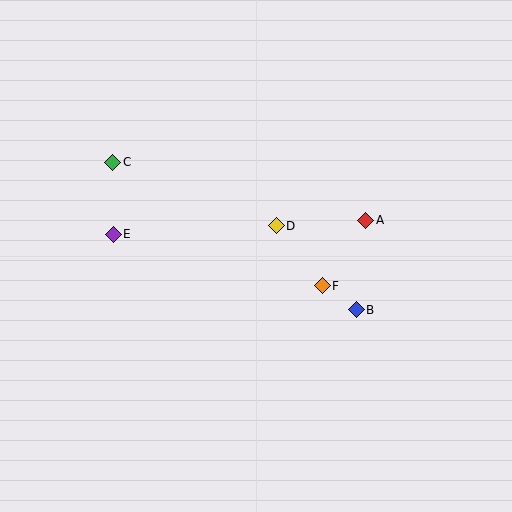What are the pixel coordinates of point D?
Point D is at (276, 226).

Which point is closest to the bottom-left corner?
Point E is closest to the bottom-left corner.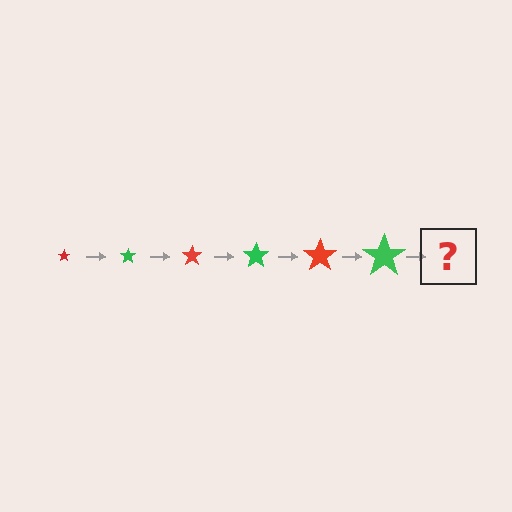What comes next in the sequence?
The next element should be a red star, larger than the previous one.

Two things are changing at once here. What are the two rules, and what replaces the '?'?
The two rules are that the star grows larger each step and the color cycles through red and green. The '?' should be a red star, larger than the previous one.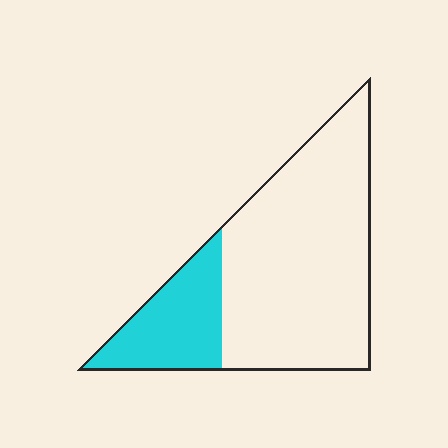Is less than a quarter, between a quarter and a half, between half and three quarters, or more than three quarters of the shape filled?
Less than a quarter.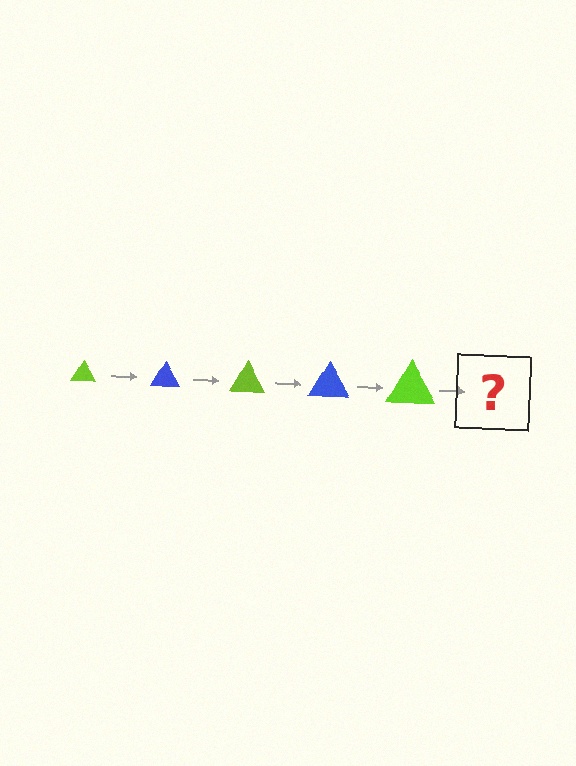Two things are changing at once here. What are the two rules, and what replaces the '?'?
The two rules are that the triangle grows larger each step and the color cycles through lime and blue. The '?' should be a blue triangle, larger than the previous one.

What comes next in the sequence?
The next element should be a blue triangle, larger than the previous one.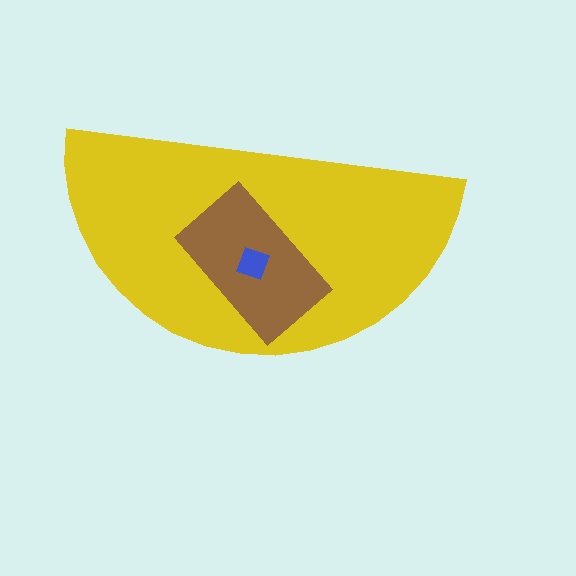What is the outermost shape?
The yellow semicircle.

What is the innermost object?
The blue diamond.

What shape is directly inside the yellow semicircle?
The brown rectangle.